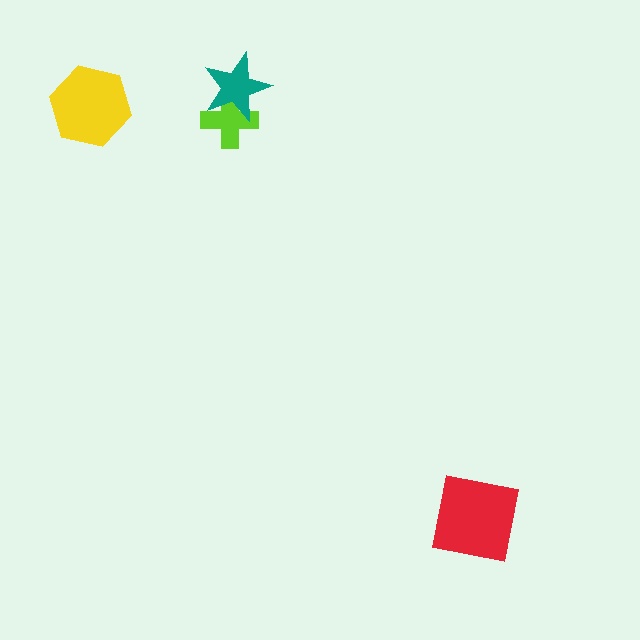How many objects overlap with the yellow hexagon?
0 objects overlap with the yellow hexagon.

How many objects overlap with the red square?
0 objects overlap with the red square.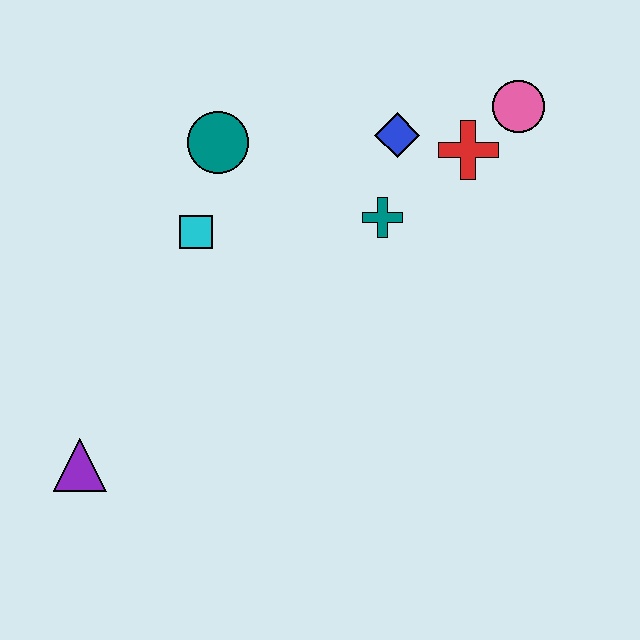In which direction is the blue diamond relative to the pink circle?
The blue diamond is to the left of the pink circle.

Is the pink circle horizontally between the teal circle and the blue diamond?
No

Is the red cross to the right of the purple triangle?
Yes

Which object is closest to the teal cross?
The blue diamond is closest to the teal cross.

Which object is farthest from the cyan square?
The pink circle is farthest from the cyan square.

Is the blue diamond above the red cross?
Yes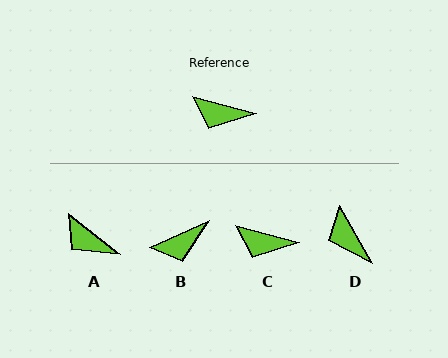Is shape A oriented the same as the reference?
No, it is off by about 22 degrees.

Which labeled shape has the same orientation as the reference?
C.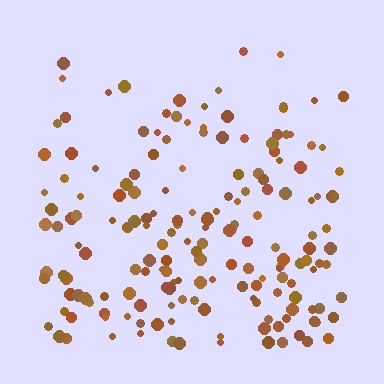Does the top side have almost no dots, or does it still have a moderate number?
Still a moderate number, just noticeably fewer than the bottom.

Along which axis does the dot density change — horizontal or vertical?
Vertical.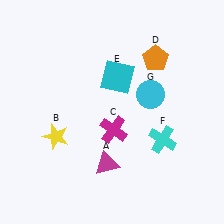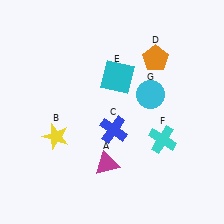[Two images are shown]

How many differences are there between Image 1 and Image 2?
There is 1 difference between the two images.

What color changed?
The cross (C) changed from magenta in Image 1 to blue in Image 2.